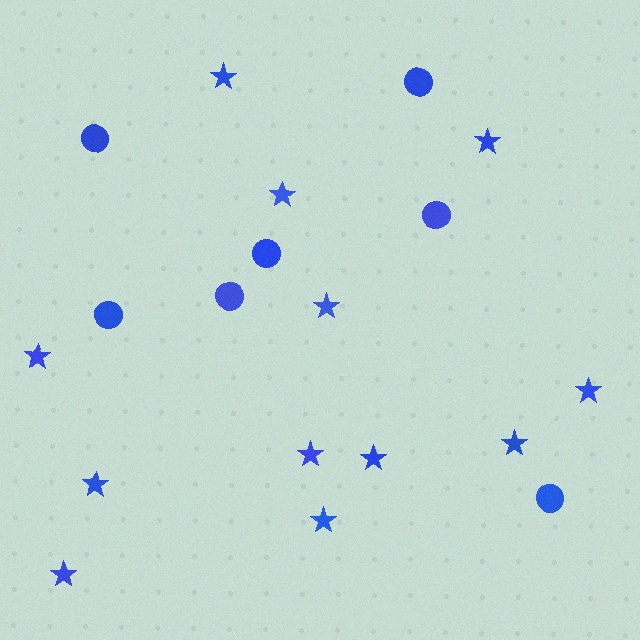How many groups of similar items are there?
There are 2 groups: one group of stars (12) and one group of circles (7).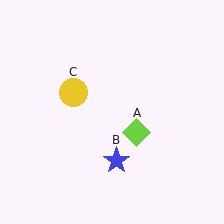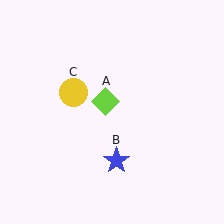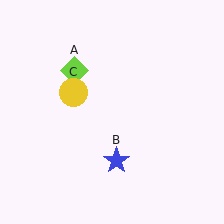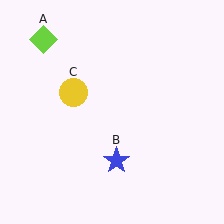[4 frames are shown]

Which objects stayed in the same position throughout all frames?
Blue star (object B) and yellow circle (object C) remained stationary.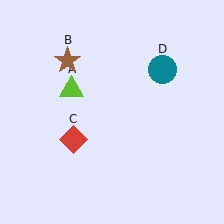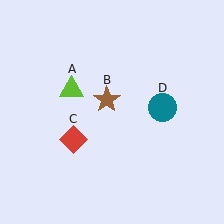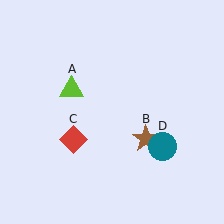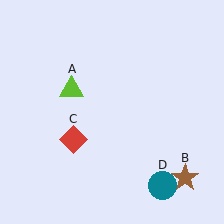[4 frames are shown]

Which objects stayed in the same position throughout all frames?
Lime triangle (object A) and red diamond (object C) remained stationary.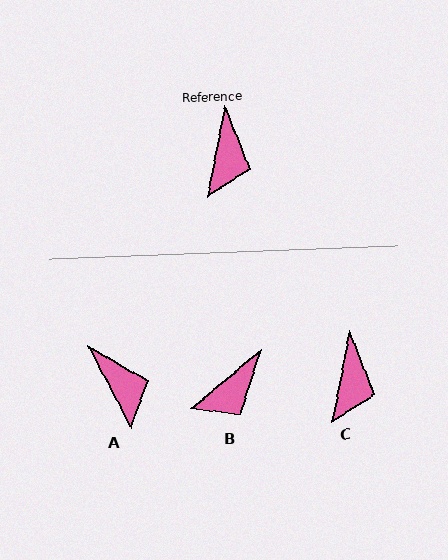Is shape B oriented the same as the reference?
No, it is off by about 39 degrees.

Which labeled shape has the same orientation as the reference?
C.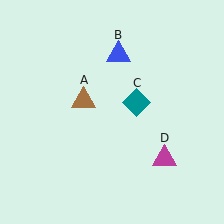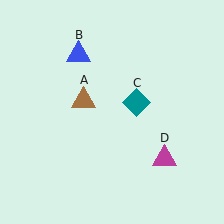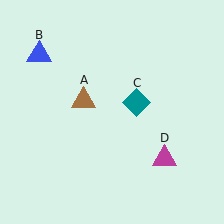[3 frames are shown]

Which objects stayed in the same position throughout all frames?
Brown triangle (object A) and teal diamond (object C) and magenta triangle (object D) remained stationary.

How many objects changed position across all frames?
1 object changed position: blue triangle (object B).